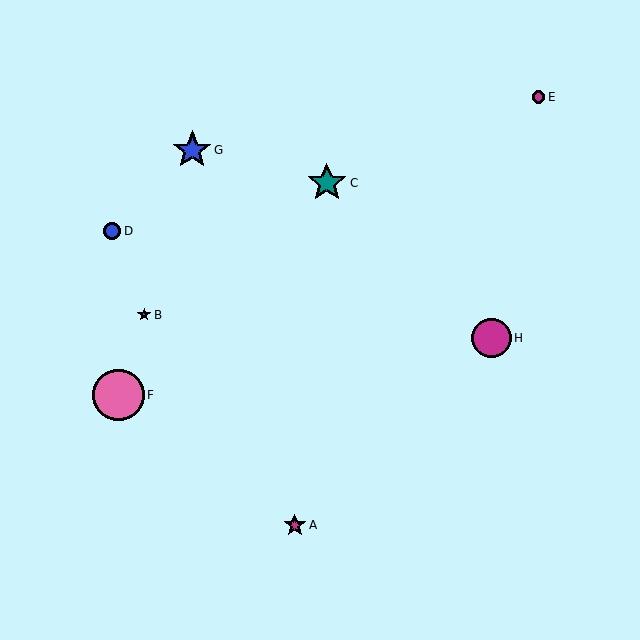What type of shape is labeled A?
Shape A is a magenta star.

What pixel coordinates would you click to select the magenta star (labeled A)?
Click at (295, 525) to select the magenta star A.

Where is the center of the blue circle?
The center of the blue circle is at (112, 231).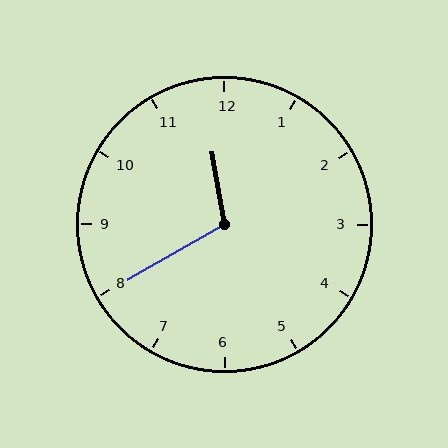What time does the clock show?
11:40.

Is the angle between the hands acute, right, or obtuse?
It is obtuse.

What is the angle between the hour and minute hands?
Approximately 110 degrees.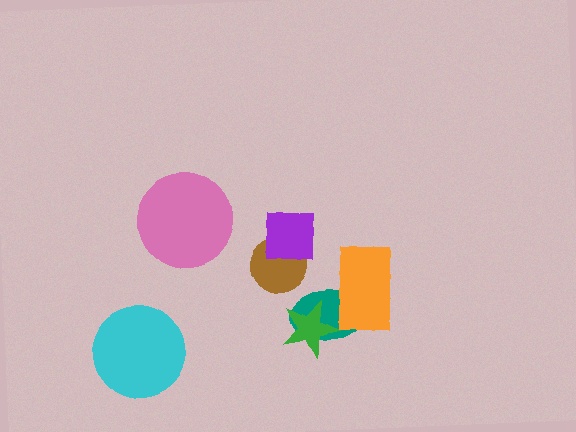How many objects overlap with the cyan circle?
0 objects overlap with the cyan circle.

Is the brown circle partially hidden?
Yes, it is partially covered by another shape.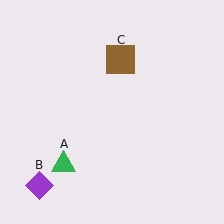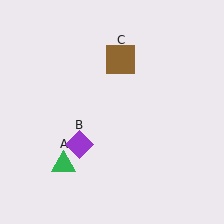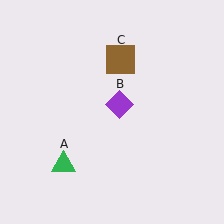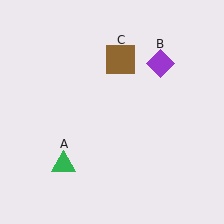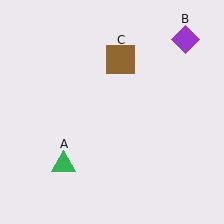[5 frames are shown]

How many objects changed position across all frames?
1 object changed position: purple diamond (object B).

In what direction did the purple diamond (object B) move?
The purple diamond (object B) moved up and to the right.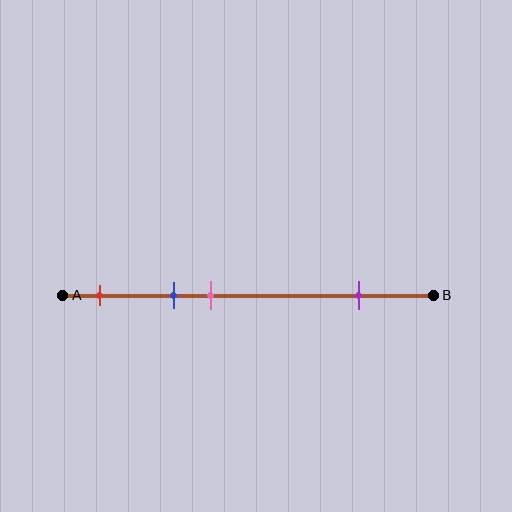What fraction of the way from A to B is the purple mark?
The purple mark is approximately 80% (0.8) of the way from A to B.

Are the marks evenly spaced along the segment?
No, the marks are not evenly spaced.